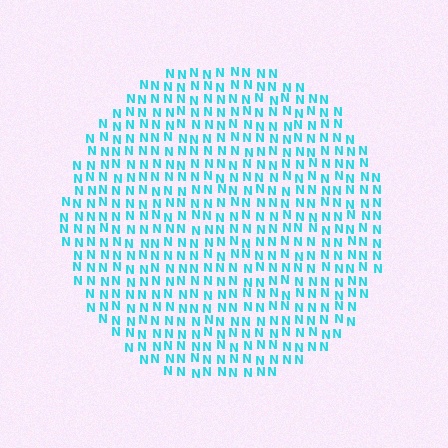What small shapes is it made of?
It is made of small letter N's.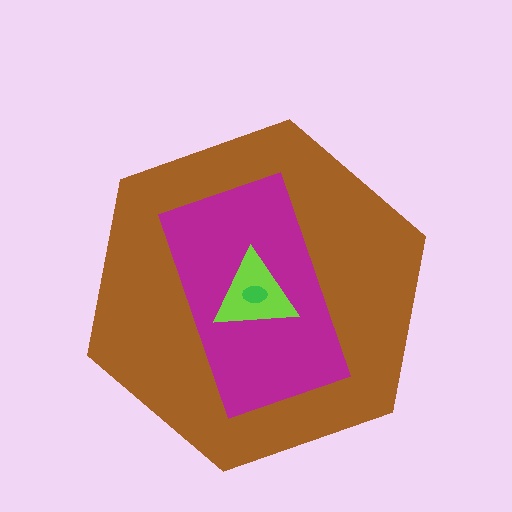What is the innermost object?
The green ellipse.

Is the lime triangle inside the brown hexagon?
Yes.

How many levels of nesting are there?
4.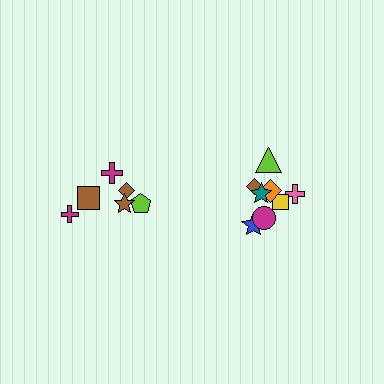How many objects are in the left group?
There are 6 objects.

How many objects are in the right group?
There are 8 objects.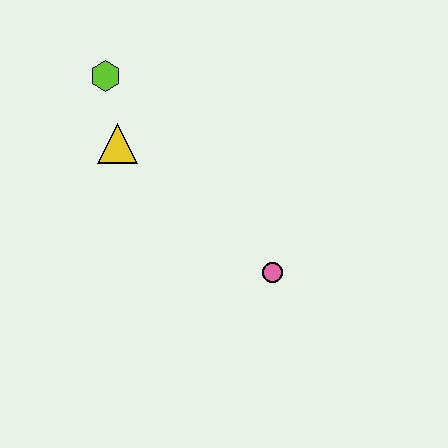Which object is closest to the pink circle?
The yellow triangle is closest to the pink circle.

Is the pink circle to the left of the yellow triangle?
No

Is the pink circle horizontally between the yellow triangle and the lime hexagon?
No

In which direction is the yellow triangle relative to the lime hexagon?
The yellow triangle is below the lime hexagon.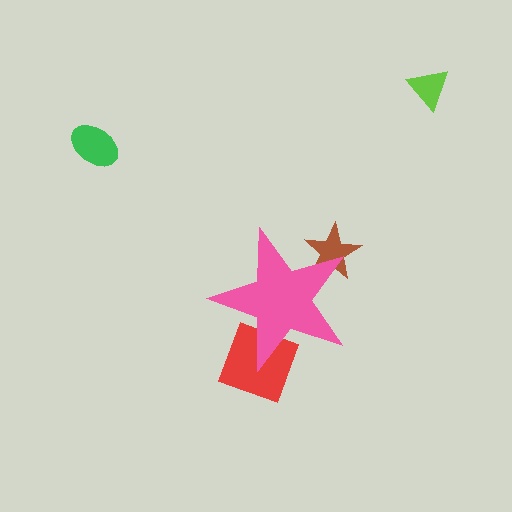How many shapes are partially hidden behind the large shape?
3 shapes are partially hidden.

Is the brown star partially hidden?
Yes, the brown star is partially hidden behind the pink star.